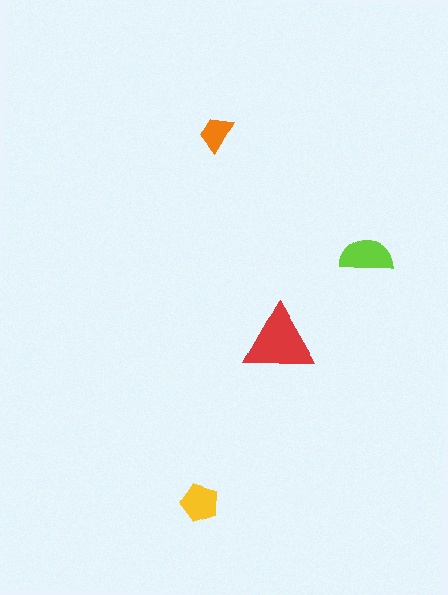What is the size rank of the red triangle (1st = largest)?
1st.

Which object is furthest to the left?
The yellow pentagon is leftmost.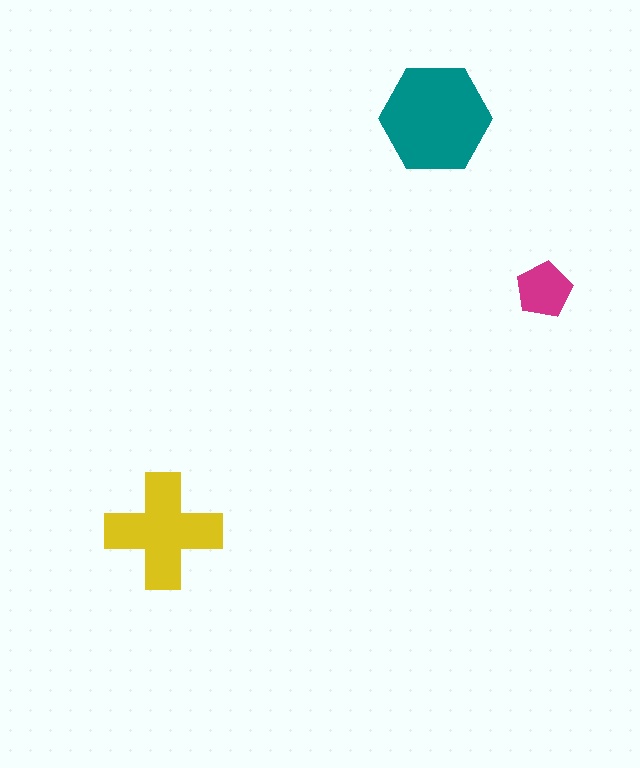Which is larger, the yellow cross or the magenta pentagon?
The yellow cross.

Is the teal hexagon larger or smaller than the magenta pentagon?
Larger.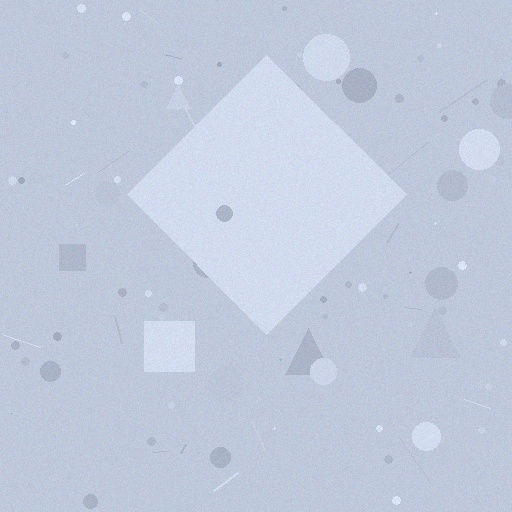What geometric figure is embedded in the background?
A diamond is embedded in the background.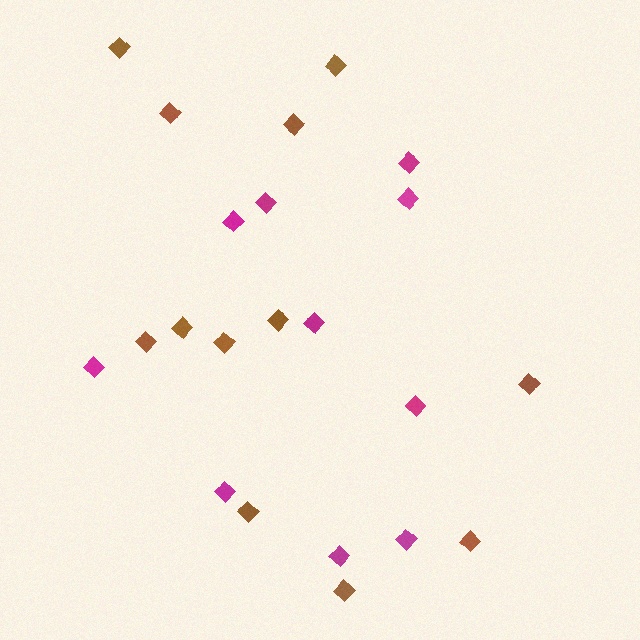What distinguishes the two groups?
There are 2 groups: one group of brown diamonds (12) and one group of magenta diamonds (10).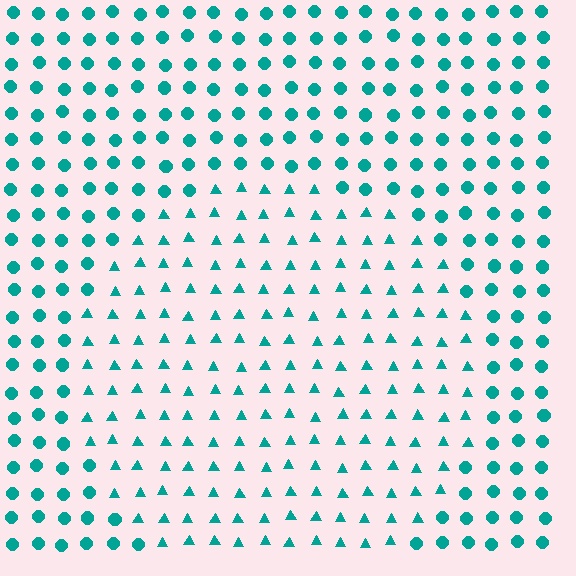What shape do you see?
I see a circle.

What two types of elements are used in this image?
The image uses triangles inside the circle region and circles outside it.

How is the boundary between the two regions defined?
The boundary is defined by a change in element shape: triangles inside vs. circles outside. All elements share the same color and spacing.